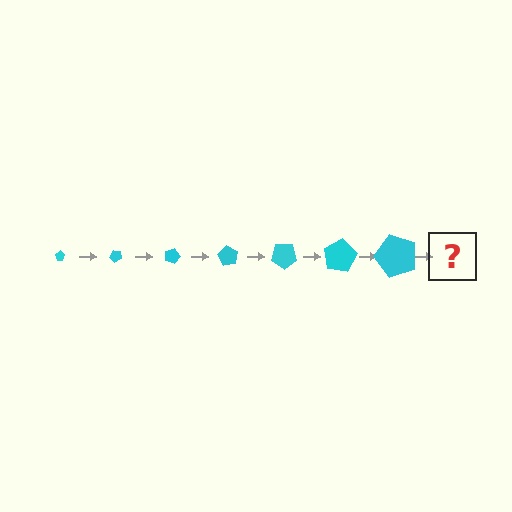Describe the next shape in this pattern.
It should be a pentagon, larger than the previous one and rotated 315 degrees from the start.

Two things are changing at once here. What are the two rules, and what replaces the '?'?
The two rules are that the pentagon grows larger each step and it rotates 45 degrees each step. The '?' should be a pentagon, larger than the previous one and rotated 315 degrees from the start.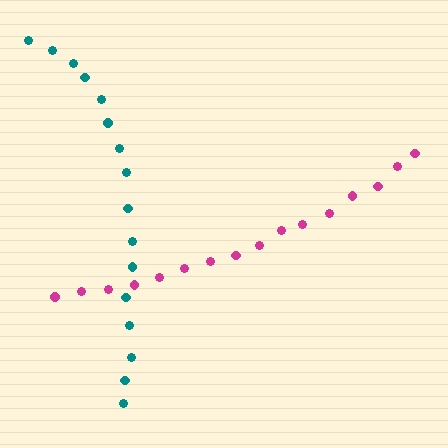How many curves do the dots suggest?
There are 2 distinct paths.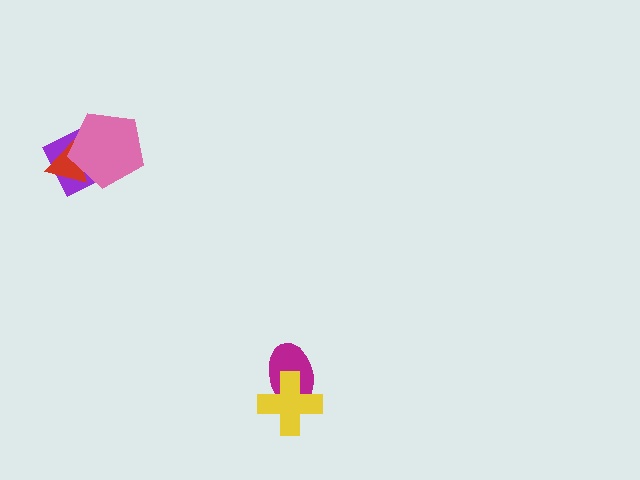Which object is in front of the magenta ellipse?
The yellow cross is in front of the magenta ellipse.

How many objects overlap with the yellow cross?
1 object overlaps with the yellow cross.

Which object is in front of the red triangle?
The pink pentagon is in front of the red triangle.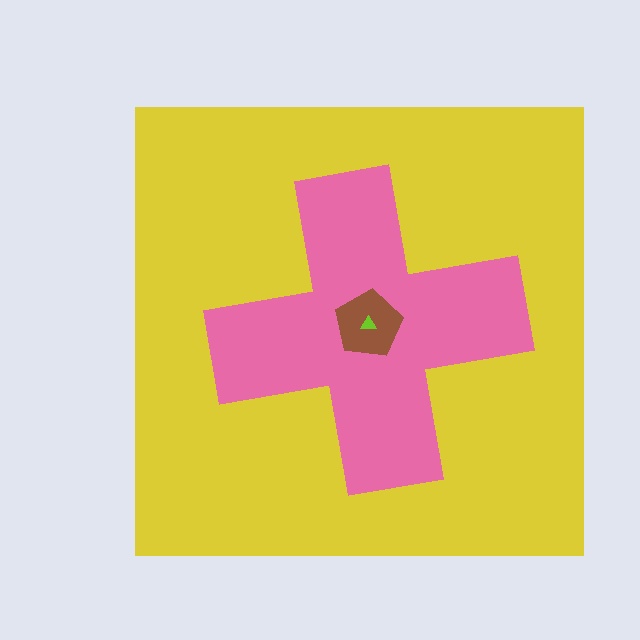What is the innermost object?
The lime triangle.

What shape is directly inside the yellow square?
The pink cross.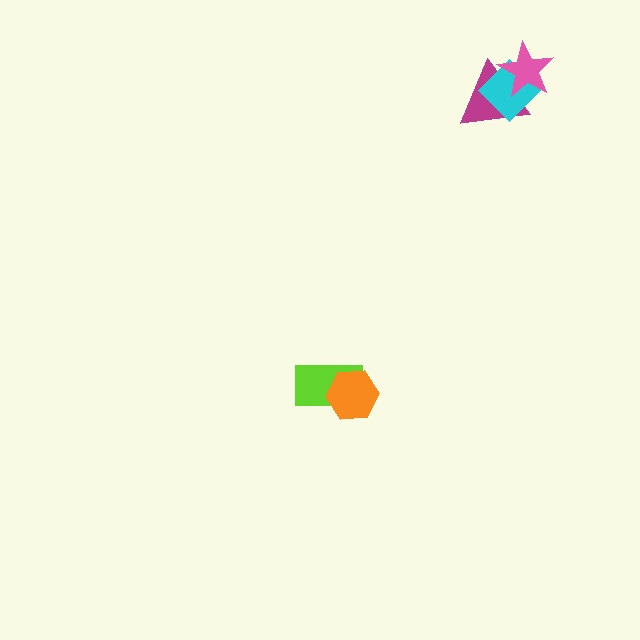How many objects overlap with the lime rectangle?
1 object overlaps with the lime rectangle.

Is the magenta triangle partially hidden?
Yes, it is partially covered by another shape.